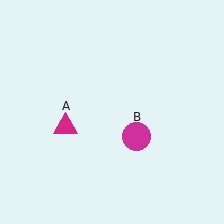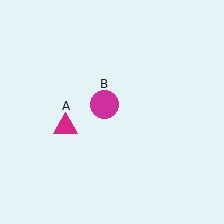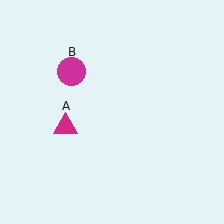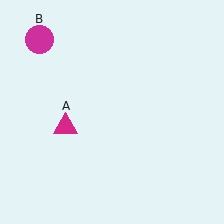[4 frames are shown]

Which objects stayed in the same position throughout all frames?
Magenta triangle (object A) remained stationary.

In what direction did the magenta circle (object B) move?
The magenta circle (object B) moved up and to the left.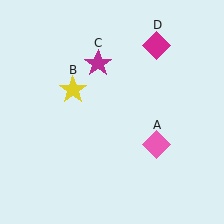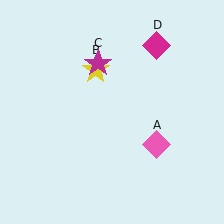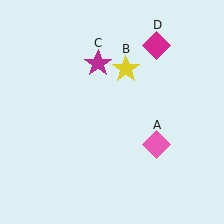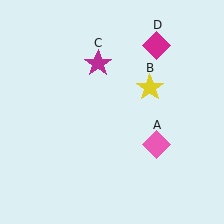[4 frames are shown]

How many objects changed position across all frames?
1 object changed position: yellow star (object B).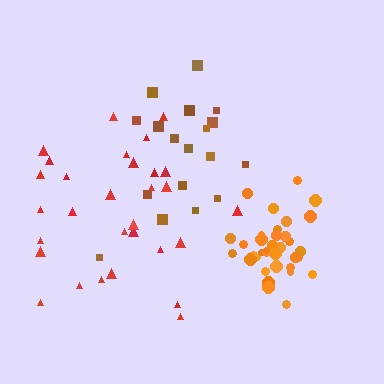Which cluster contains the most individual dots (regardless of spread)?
Orange (35).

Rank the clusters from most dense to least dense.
orange, brown, red.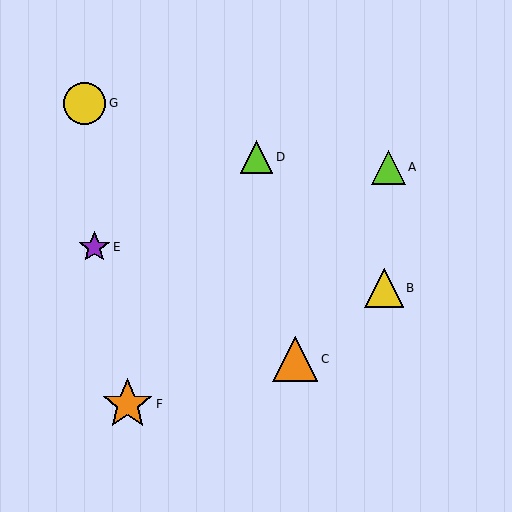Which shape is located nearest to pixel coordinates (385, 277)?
The yellow triangle (labeled B) at (384, 288) is nearest to that location.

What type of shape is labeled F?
Shape F is an orange star.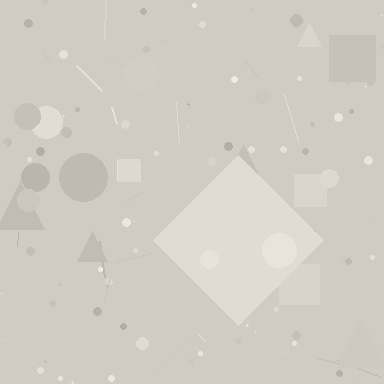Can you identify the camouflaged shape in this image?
The camouflaged shape is a diamond.